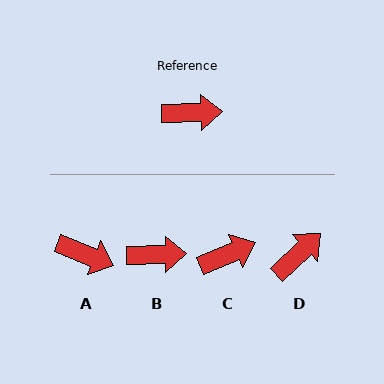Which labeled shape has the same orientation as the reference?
B.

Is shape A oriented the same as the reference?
No, it is off by about 23 degrees.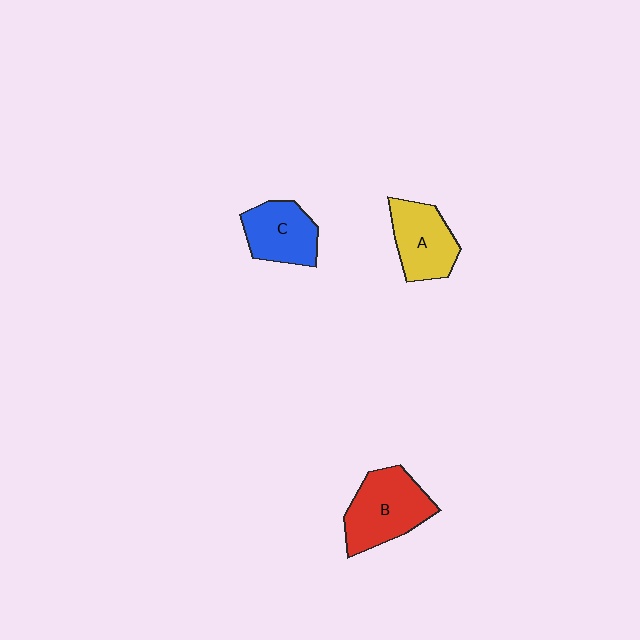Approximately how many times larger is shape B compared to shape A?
Approximately 1.2 times.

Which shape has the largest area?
Shape B (red).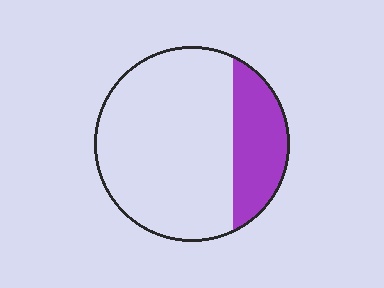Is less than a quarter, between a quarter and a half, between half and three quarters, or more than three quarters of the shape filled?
Less than a quarter.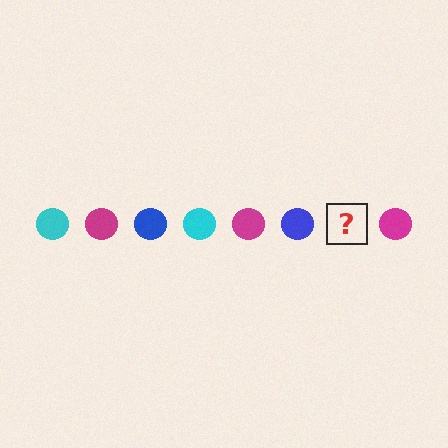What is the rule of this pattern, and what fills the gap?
The rule is that the pattern cycles through cyan, magenta, blue circles. The gap should be filled with a cyan circle.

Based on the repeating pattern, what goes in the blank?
The blank should be a cyan circle.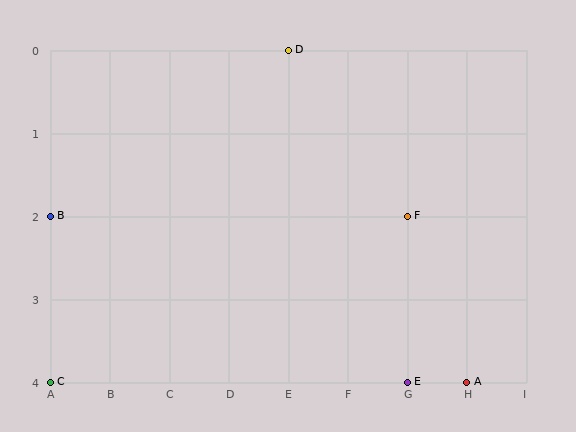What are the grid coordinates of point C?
Point C is at grid coordinates (A, 4).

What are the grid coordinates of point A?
Point A is at grid coordinates (H, 4).